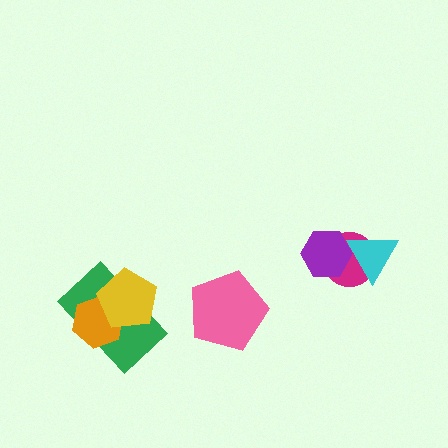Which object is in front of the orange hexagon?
The yellow pentagon is in front of the orange hexagon.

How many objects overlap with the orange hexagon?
2 objects overlap with the orange hexagon.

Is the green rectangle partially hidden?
Yes, it is partially covered by another shape.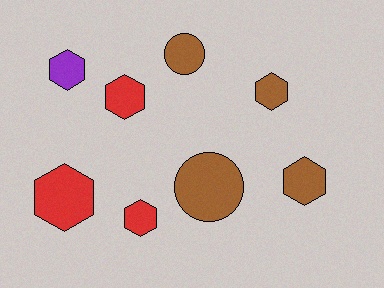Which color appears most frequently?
Brown, with 4 objects.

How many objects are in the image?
There are 8 objects.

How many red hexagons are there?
There are 3 red hexagons.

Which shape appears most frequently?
Hexagon, with 6 objects.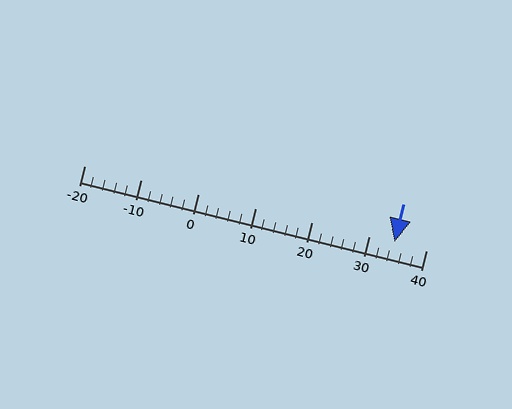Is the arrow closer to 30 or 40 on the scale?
The arrow is closer to 30.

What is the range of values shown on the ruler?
The ruler shows values from -20 to 40.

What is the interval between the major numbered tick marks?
The major tick marks are spaced 10 units apart.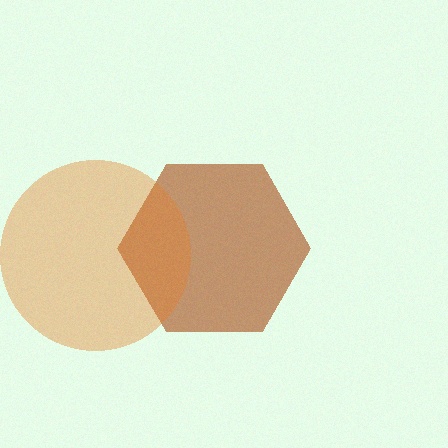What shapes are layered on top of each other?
The layered shapes are: a brown hexagon, an orange circle.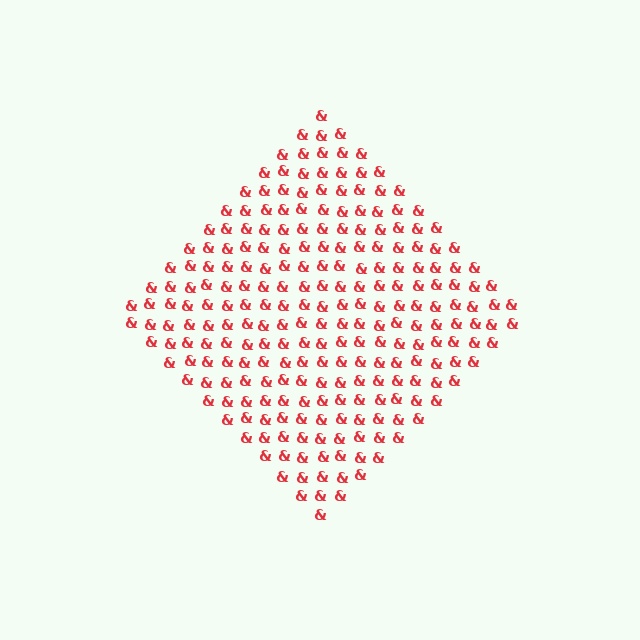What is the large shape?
The large shape is a diamond.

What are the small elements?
The small elements are ampersands.